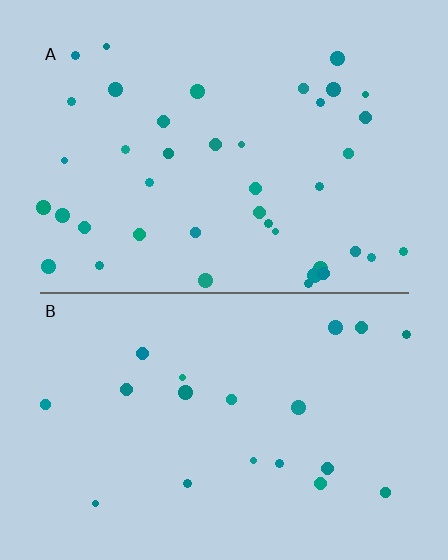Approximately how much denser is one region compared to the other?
Approximately 2.1× — region A over region B.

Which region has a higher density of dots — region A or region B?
A (the top).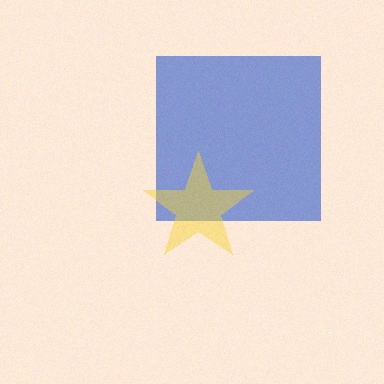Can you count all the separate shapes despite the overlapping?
Yes, there are 2 separate shapes.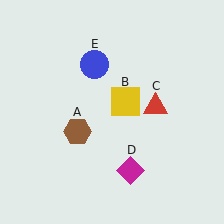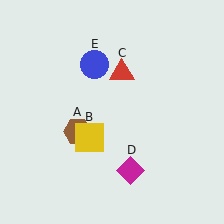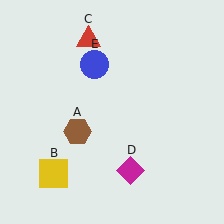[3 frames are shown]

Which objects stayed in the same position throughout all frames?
Brown hexagon (object A) and magenta diamond (object D) and blue circle (object E) remained stationary.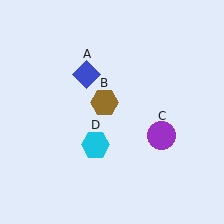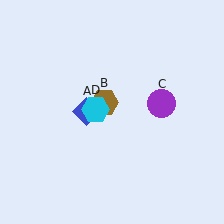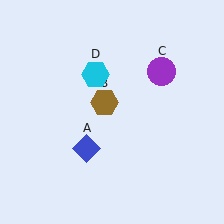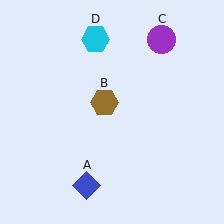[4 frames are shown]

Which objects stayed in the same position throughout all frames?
Brown hexagon (object B) remained stationary.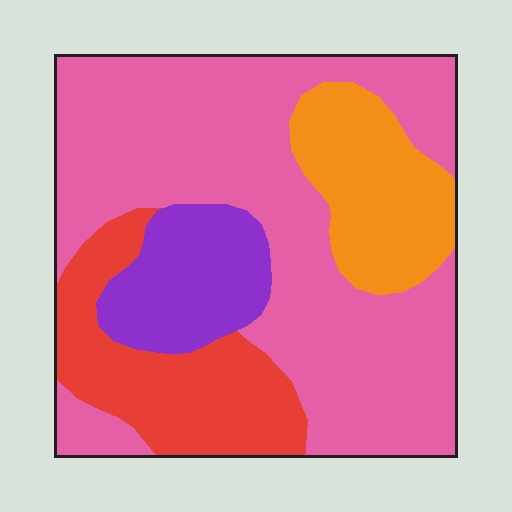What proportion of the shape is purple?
Purple takes up about one eighth (1/8) of the shape.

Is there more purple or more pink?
Pink.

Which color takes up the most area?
Pink, at roughly 55%.